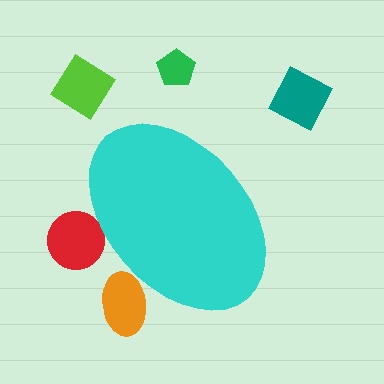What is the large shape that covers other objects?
A cyan ellipse.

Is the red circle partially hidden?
Yes, the red circle is partially hidden behind the cyan ellipse.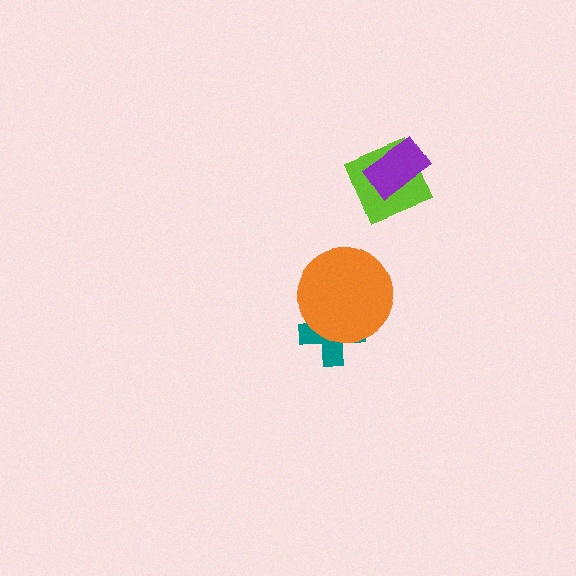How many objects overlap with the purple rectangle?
1 object overlaps with the purple rectangle.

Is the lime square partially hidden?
Yes, it is partially covered by another shape.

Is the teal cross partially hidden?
Yes, it is partially covered by another shape.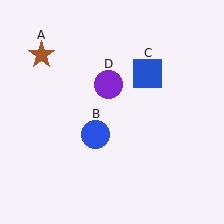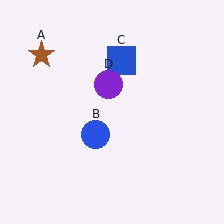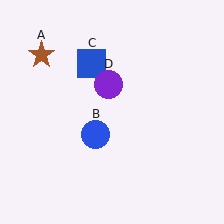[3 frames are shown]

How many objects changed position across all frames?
1 object changed position: blue square (object C).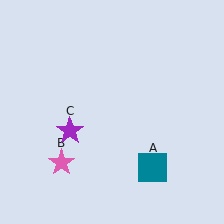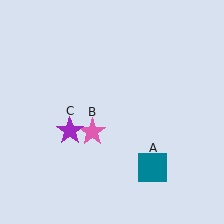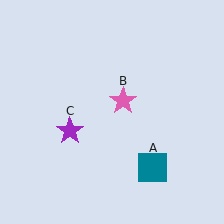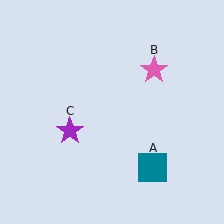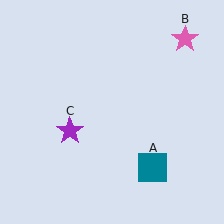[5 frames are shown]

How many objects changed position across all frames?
1 object changed position: pink star (object B).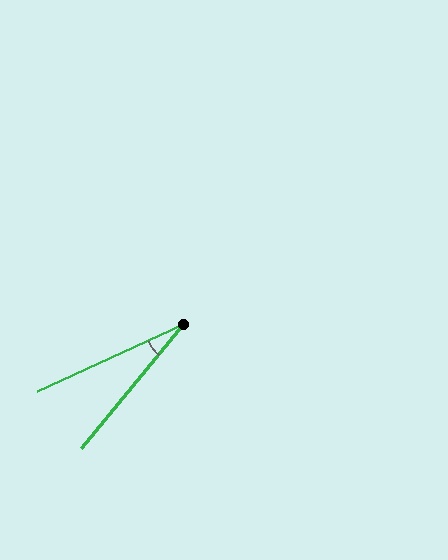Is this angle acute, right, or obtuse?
It is acute.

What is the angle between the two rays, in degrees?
Approximately 26 degrees.